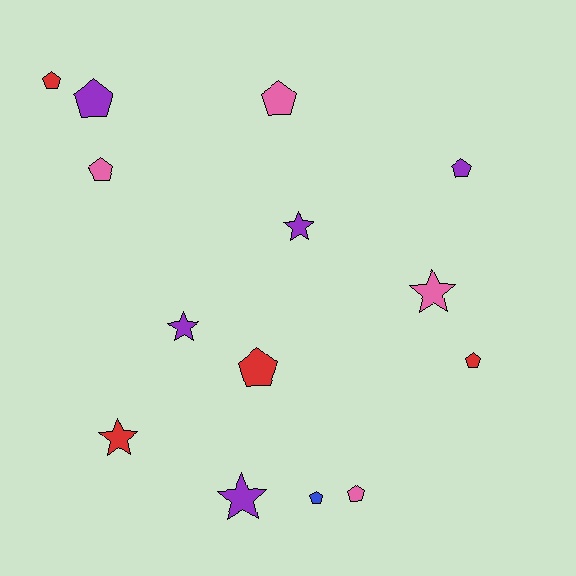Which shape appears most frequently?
Pentagon, with 9 objects.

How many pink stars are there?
There is 1 pink star.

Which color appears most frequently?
Purple, with 5 objects.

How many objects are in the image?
There are 14 objects.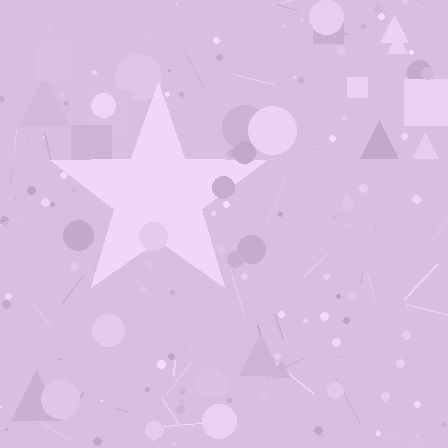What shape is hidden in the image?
A star is hidden in the image.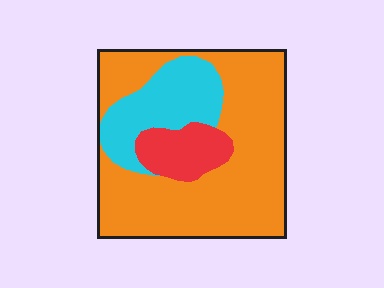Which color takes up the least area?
Red, at roughly 10%.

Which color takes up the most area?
Orange, at roughly 65%.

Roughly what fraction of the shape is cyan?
Cyan takes up about one fifth (1/5) of the shape.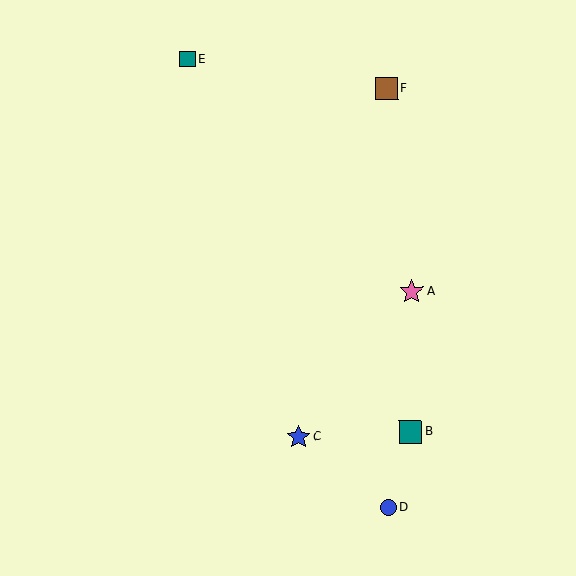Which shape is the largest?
The pink star (labeled A) is the largest.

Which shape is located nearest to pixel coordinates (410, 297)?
The pink star (labeled A) at (412, 291) is nearest to that location.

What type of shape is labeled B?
Shape B is a teal square.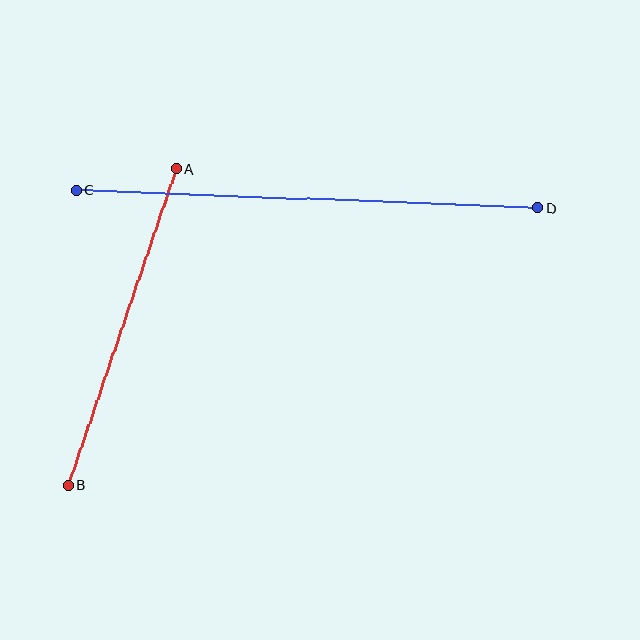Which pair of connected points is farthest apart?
Points C and D are farthest apart.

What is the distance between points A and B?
The distance is approximately 334 pixels.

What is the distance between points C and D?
The distance is approximately 462 pixels.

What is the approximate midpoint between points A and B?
The midpoint is at approximately (122, 327) pixels.